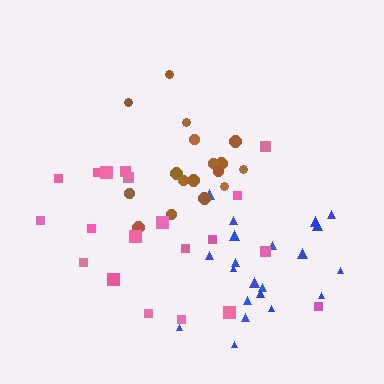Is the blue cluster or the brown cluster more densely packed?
Blue.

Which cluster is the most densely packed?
Blue.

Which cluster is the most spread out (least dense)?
Brown.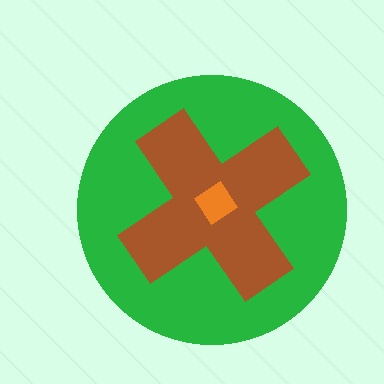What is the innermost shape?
The orange diamond.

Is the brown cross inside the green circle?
Yes.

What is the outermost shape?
The green circle.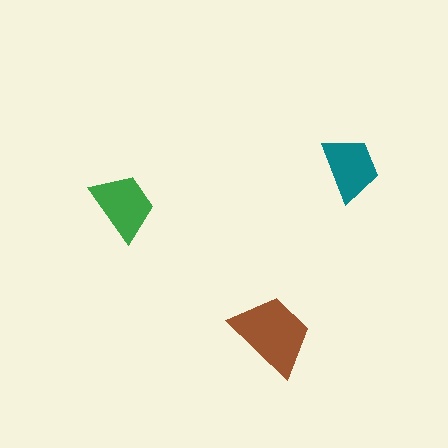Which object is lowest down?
The brown trapezoid is bottommost.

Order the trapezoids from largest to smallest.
the brown one, the green one, the teal one.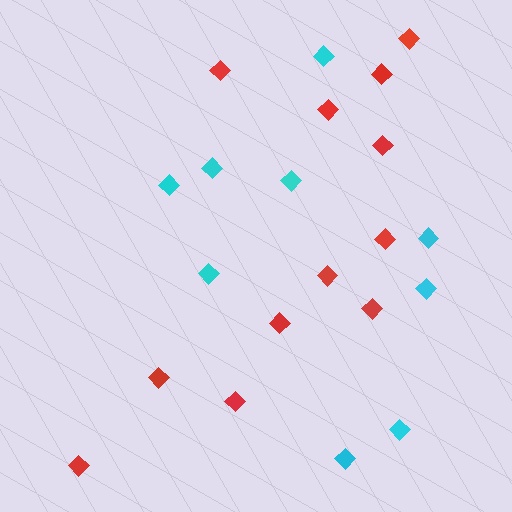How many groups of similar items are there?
There are 2 groups: one group of cyan diamonds (9) and one group of red diamonds (12).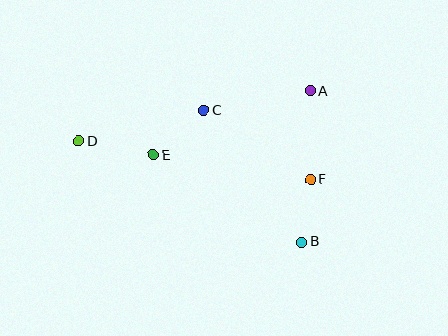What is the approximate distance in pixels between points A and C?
The distance between A and C is approximately 108 pixels.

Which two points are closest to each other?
Points B and F are closest to each other.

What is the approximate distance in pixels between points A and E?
The distance between A and E is approximately 169 pixels.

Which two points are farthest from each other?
Points B and D are farthest from each other.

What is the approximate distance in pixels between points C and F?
The distance between C and F is approximately 127 pixels.